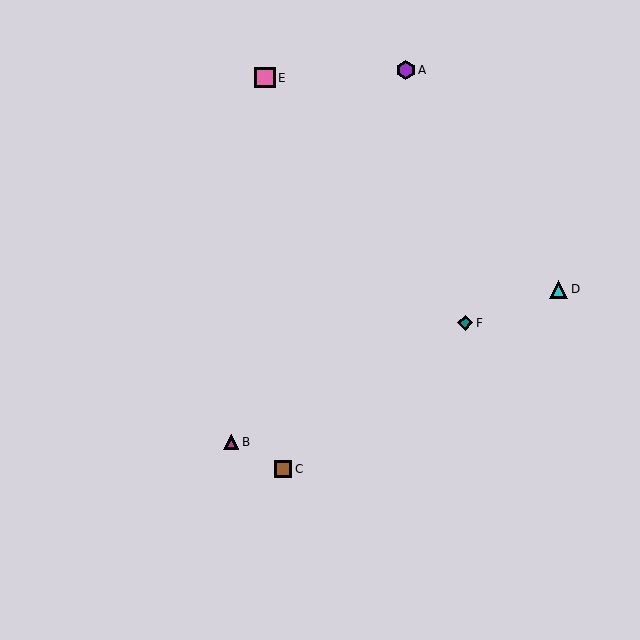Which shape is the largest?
The pink square (labeled E) is the largest.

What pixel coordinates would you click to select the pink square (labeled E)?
Click at (265, 78) to select the pink square E.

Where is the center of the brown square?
The center of the brown square is at (283, 469).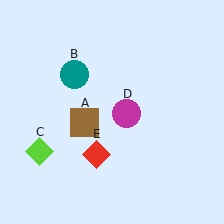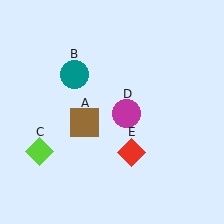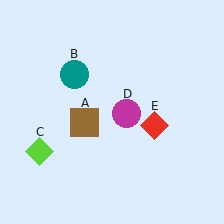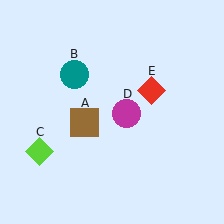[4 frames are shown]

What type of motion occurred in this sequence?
The red diamond (object E) rotated counterclockwise around the center of the scene.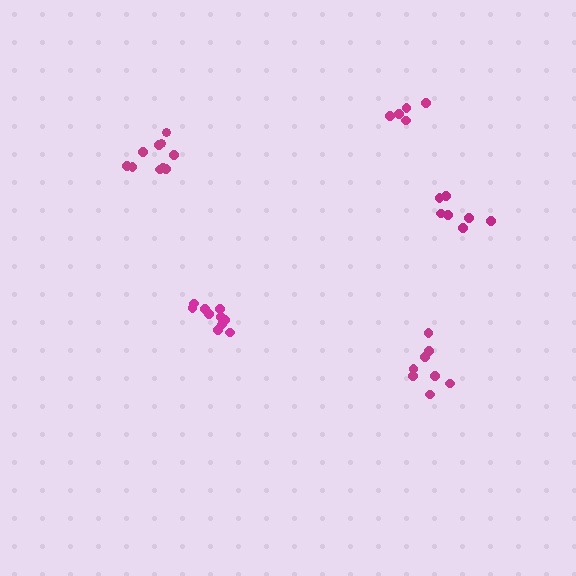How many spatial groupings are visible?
There are 5 spatial groupings.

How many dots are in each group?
Group 1: 11 dots, Group 2: 7 dots, Group 3: 8 dots, Group 4: 5 dots, Group 5: 10 dots (41 total).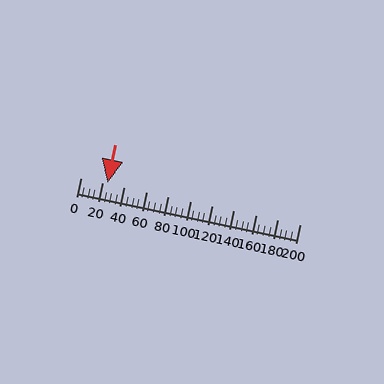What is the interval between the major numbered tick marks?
The major tick marks are spaced 20 units apart.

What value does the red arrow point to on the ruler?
The red arrow points to approximately 25.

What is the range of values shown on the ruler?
The ruler shows values from 0 to 200.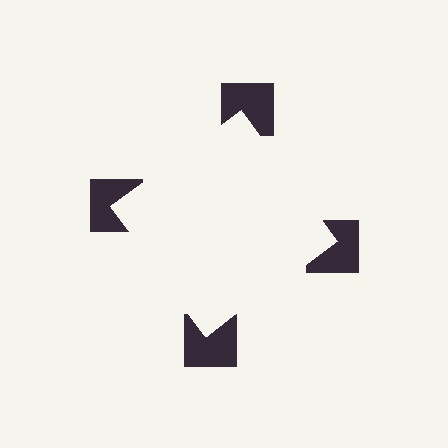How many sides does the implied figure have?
4 sides.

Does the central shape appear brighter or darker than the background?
It typically appears slightly brighter than the background, even though no actual brightness change is drawn.